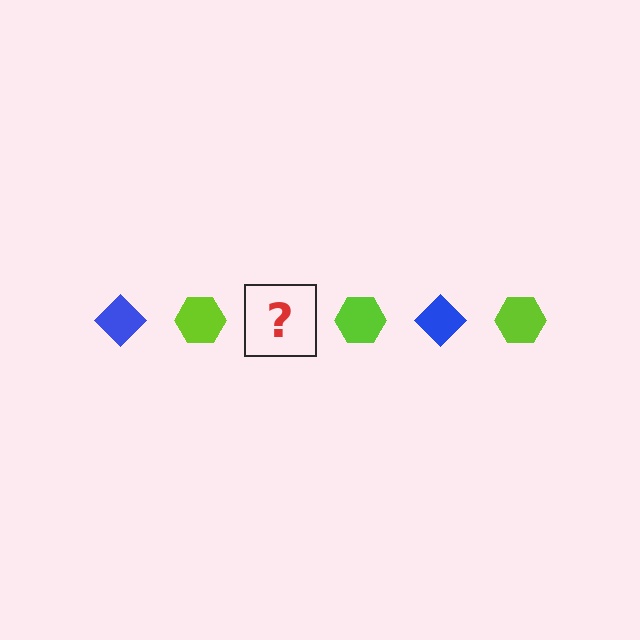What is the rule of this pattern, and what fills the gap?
The rule is that the pattern alternates between blue diamond and lime hexagon. The gap should be filled with a blue diamond.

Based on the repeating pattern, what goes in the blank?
The blank should be a blue diamond.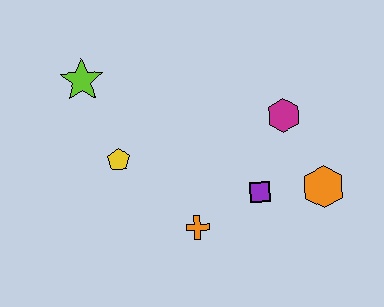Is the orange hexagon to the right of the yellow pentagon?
Yes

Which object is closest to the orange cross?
The purple square is closest to the orange cross.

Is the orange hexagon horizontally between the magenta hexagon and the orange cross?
No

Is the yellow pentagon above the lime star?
No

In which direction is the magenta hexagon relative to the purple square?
The magenta hexagon is above the purple square.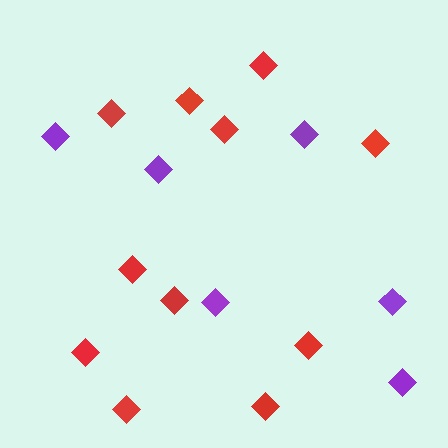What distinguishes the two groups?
There are 2 groups: one group of purple diamonds (6) and one group of red diamonds (11).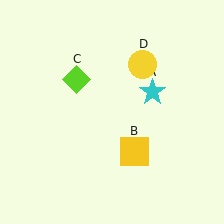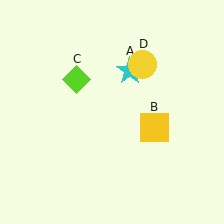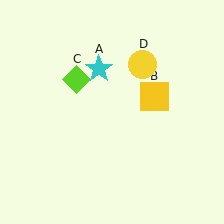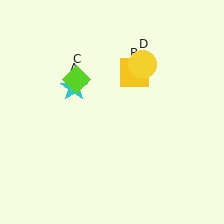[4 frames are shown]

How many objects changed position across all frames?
2 objects changed position: cyan star (object A), yellow square (object B).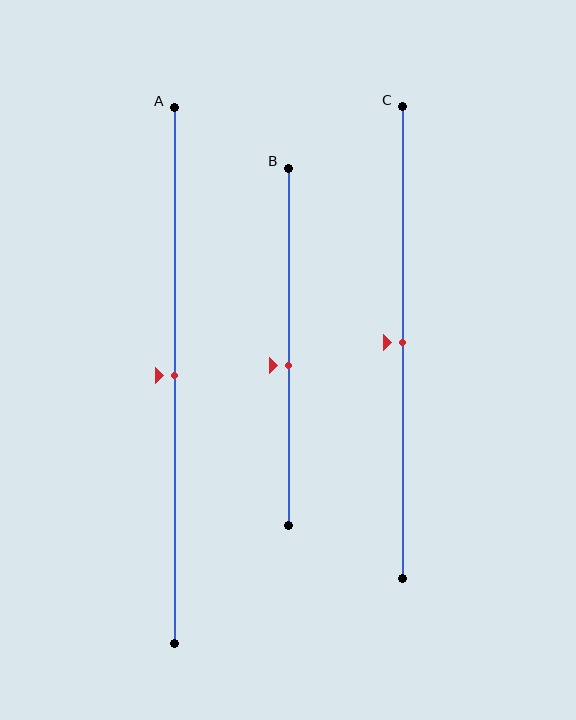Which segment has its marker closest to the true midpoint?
Segment A has its marker closest to the true midpoint.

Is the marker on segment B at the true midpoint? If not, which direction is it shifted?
No, the marker on segment B is shifted downward by about 5% of the segment length.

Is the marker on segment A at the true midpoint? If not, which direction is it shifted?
Yes, the marker on segment A is at the true midpoint.